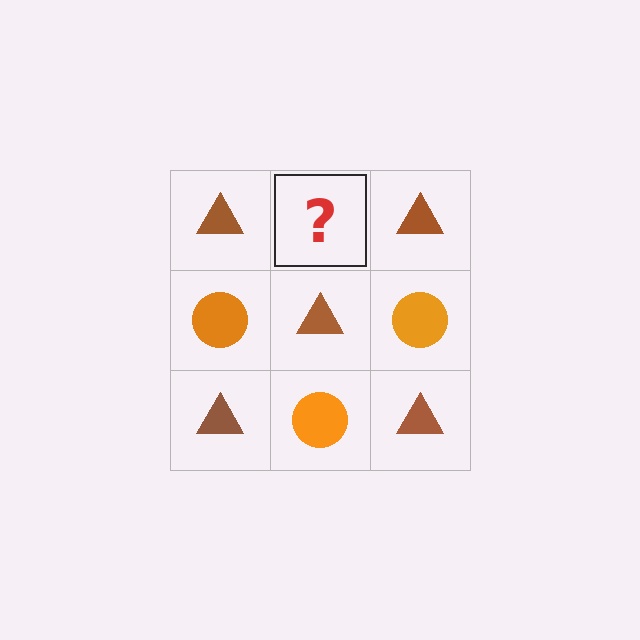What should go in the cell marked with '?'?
The missing cell should contain an orange circle.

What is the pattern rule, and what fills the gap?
The rule is that it alternates brown triangle and orange circle in a checkerboard pattern. The gap should be filled with an orange circle.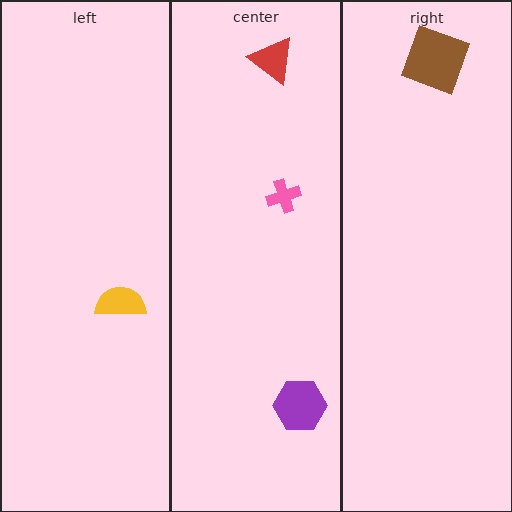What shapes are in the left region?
The yellow semicircle.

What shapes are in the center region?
The pink cross, the purple hexagon, the red triangle.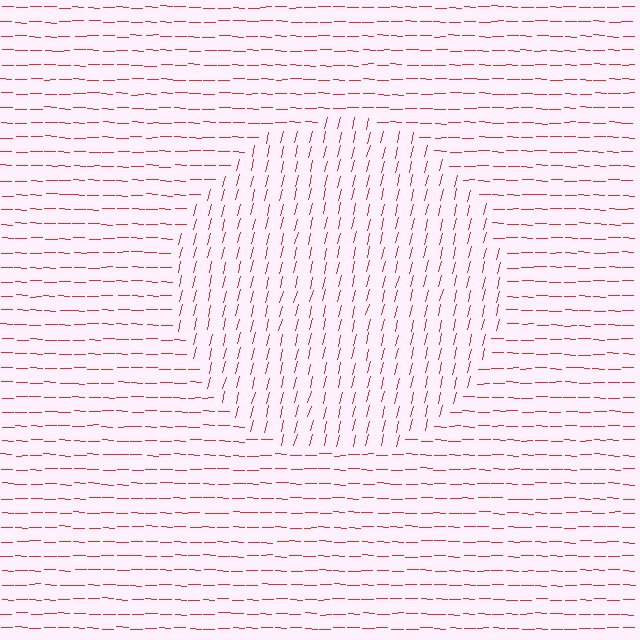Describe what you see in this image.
The image is filled with small red line segments. A circle region in the image has lines oriented differently from the surrounding lines, creating a visible texture boundary.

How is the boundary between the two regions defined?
The boundary is defined purely by a change in line orientation (approximately 77 degrees difference). All lines are the same color and thickness.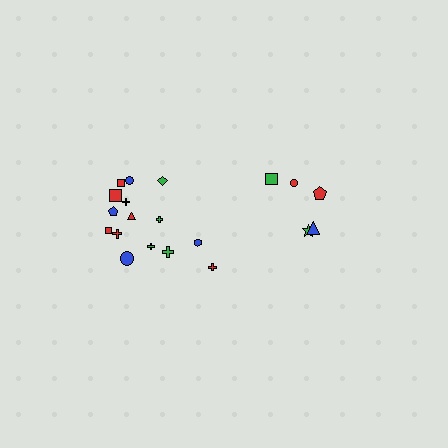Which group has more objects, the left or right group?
The left group.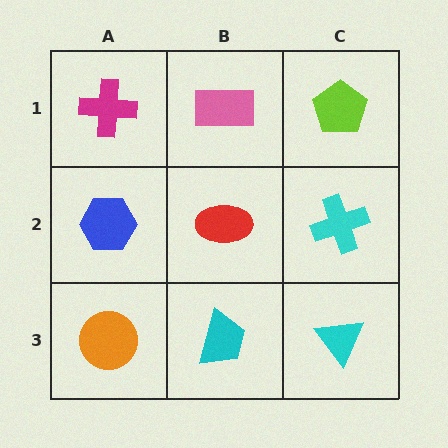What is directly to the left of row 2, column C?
A red ellipse.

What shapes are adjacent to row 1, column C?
A cyan cross (row 2, column C), a pink rectangle (row 1, column B).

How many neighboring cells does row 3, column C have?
2.